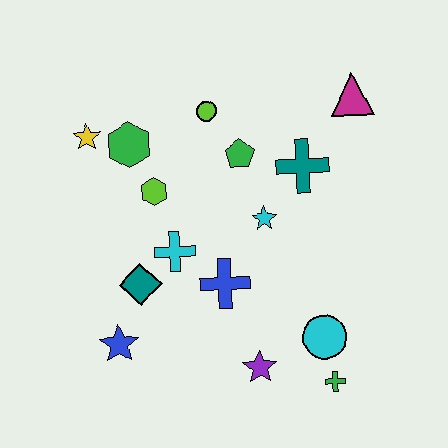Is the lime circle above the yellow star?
Yes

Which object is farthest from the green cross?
The yellow star is farthest from the green cross.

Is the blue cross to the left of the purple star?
Yes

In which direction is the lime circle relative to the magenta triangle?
The lime circle is to the left of the magenta triangle.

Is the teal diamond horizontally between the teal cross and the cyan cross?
No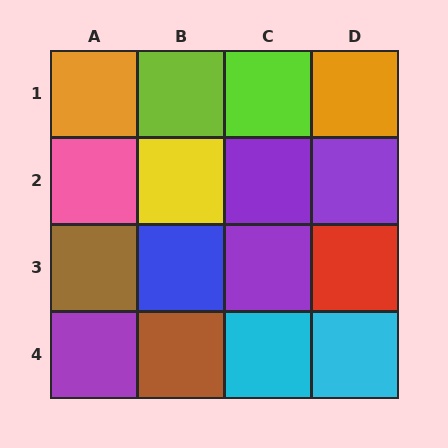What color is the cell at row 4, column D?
Cyan.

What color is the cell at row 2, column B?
Yellow.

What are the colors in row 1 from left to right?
Orange, lime, lime, orange.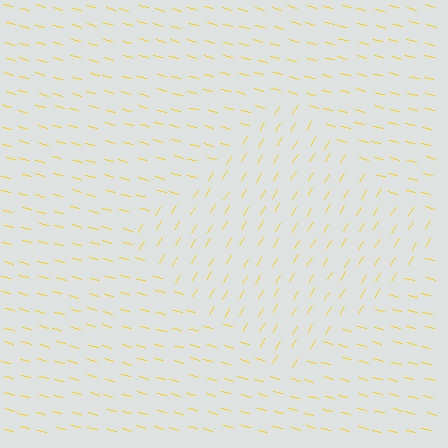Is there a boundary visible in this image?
Yes, there is a texture boundary formed by a change in line orientation.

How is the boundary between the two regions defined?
The boundary is defined purely by a change in line orientation (approximately 73 degrees difference). All lines are the same color and thickness.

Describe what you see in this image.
The image is filled with small yellow line segments. A diamond region in the image has lines oriented differently from the surrounding lines, creating a visible texture boundary.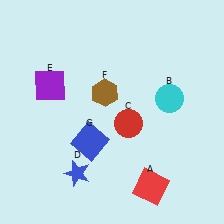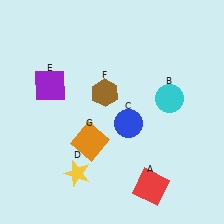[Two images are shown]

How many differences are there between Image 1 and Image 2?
There are 3 differences between the two images.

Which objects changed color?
C changed from red to blue. D changed from blue to yellow. G changed from blue to orange.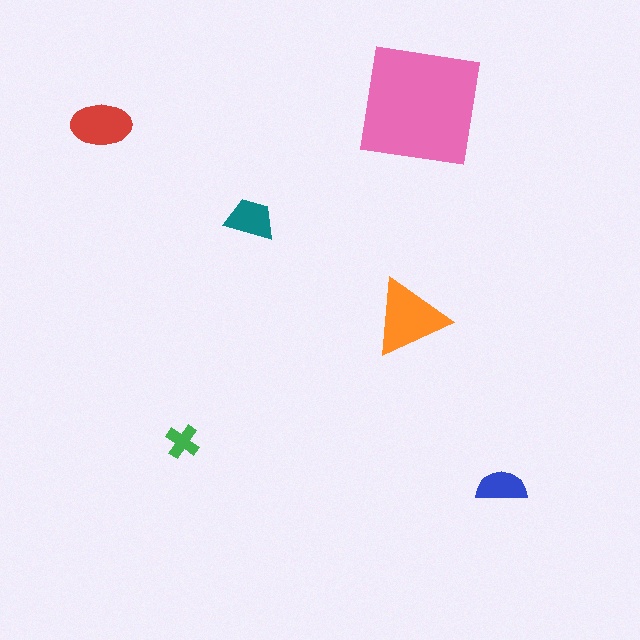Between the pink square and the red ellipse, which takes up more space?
The pink square.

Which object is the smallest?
The green cross.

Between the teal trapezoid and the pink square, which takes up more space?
The pink square.